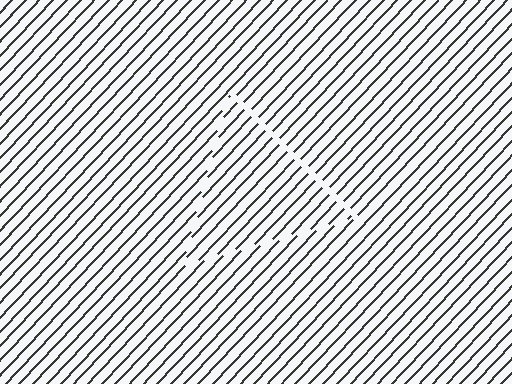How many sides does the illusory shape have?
3 sides — the line-ends trace a triangle.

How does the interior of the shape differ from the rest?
The interior of the shape contains the same grating, shifted by half a period — the contour is defined by the phase discontinuity where line-ends from the inner and outer gratings abut.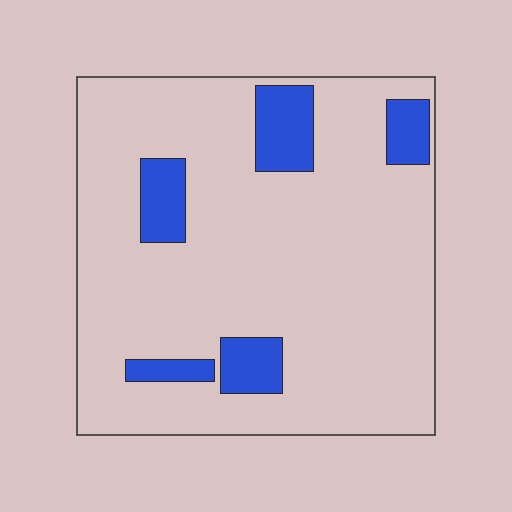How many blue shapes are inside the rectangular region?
5.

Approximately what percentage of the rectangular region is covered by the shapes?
Approximately 15%.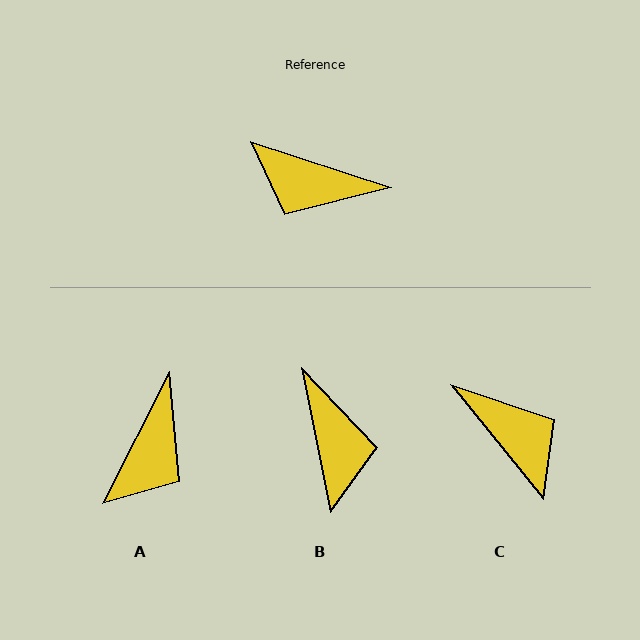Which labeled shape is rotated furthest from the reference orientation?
C, about 147 degrees away.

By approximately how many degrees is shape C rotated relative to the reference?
Approximately 147 degrees counter-clockwise.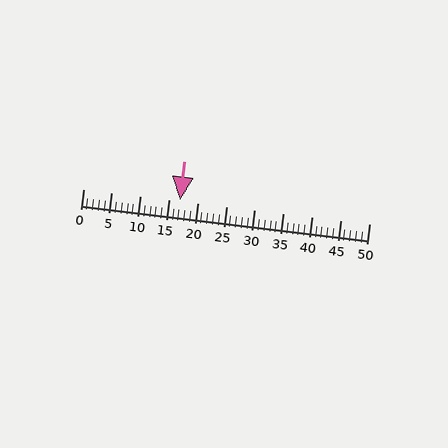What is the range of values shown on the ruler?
The ruler shows values from 0 to 50.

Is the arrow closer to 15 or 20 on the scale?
The arrow is closer to 15.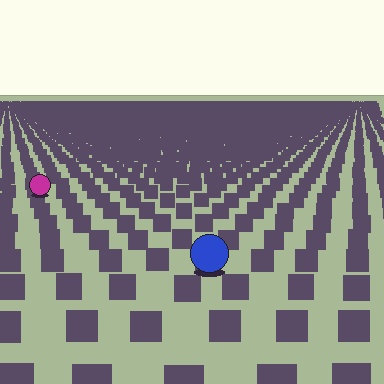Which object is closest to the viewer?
The blue circle is closest. The texture marks near it are larger and more spread out.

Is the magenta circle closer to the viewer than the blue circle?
No. The blue circle is closer — you can tell from the texture gradient: the ground texture is coarser near it.